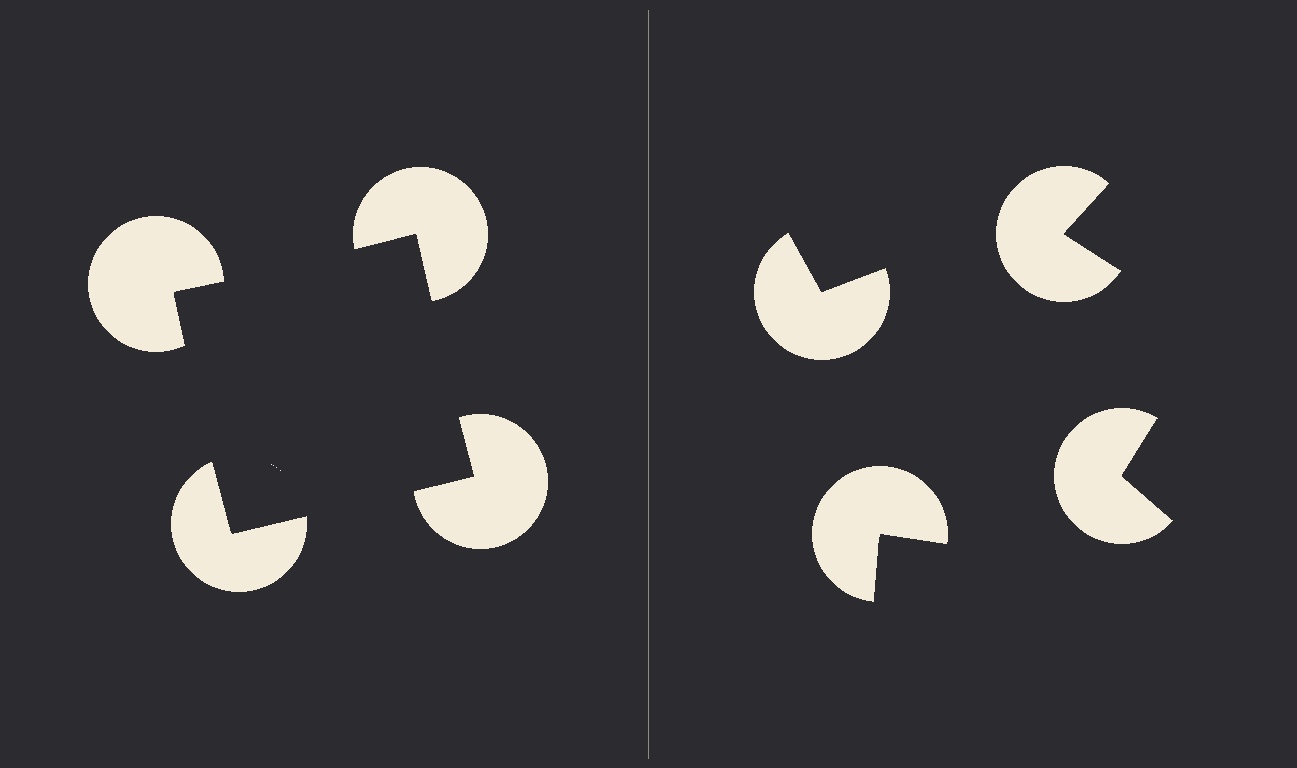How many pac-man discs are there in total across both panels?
8 — 4 on each side.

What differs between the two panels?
The pac-man discs are positioned identically on both sides; only the wedge orientations differ. On the left they align to a square; on the right they are misaligned.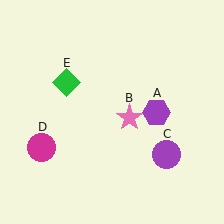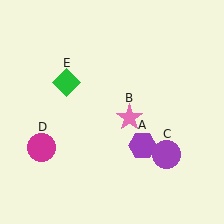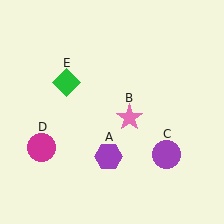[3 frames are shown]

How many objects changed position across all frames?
1 object changed position: purple hexagon (object A).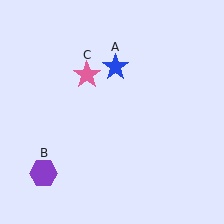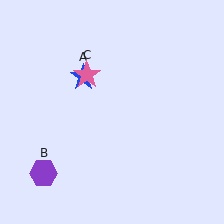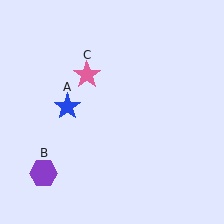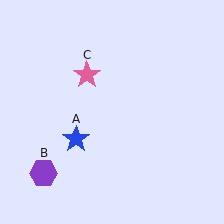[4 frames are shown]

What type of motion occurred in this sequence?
The blue star (object A) rotated counterclockwise around the center of the scene.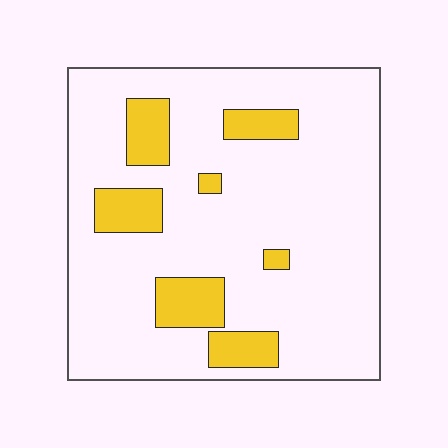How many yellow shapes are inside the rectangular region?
7.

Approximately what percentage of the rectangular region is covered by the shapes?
Approximately 15%.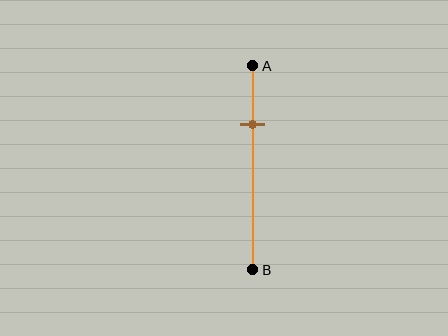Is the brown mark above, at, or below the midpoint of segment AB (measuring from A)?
The brown mark is above the midpoint of segment AB.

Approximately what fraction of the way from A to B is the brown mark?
The brown mark is approximately 30% of the way from A to B.